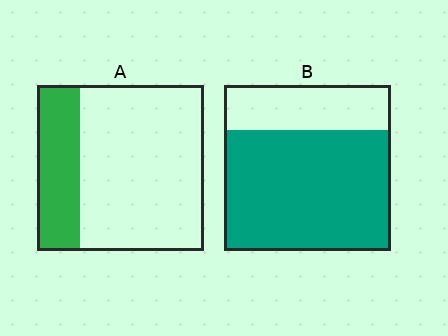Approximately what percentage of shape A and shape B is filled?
A is approximately 25% and B is approximately 75%.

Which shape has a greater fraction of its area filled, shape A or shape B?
Shape B.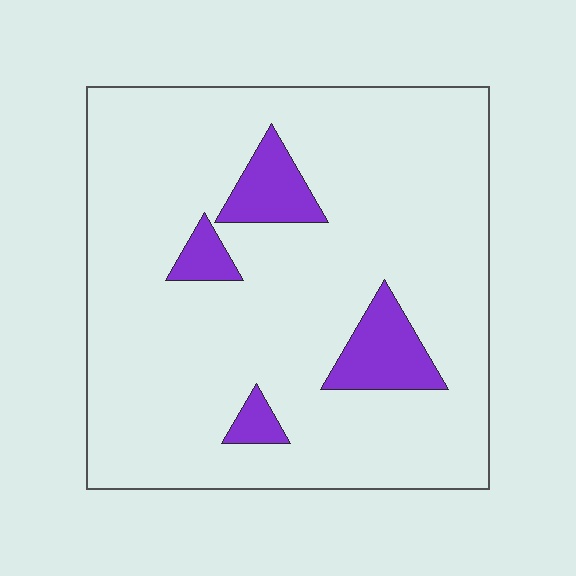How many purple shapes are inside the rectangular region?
4.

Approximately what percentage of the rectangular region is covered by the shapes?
Approximately 10%.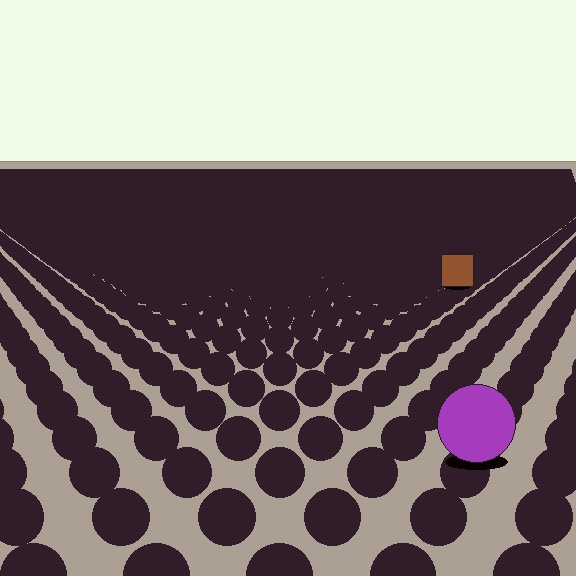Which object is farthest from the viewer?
The brown square is farthest from the viewer. It appears smaller and the ground texture around it is denser.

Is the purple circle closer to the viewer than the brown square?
Yes. The purple circle is closer — you can tell from the texture gradient: the ground texture is coarser near it.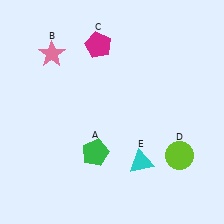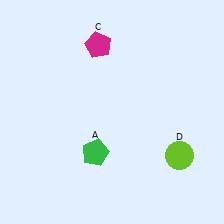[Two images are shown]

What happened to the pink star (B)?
The pink star (B) was removed in Image 2. It was in the top-left area of Image 1.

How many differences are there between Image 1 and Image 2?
There are 2 differences between the two images.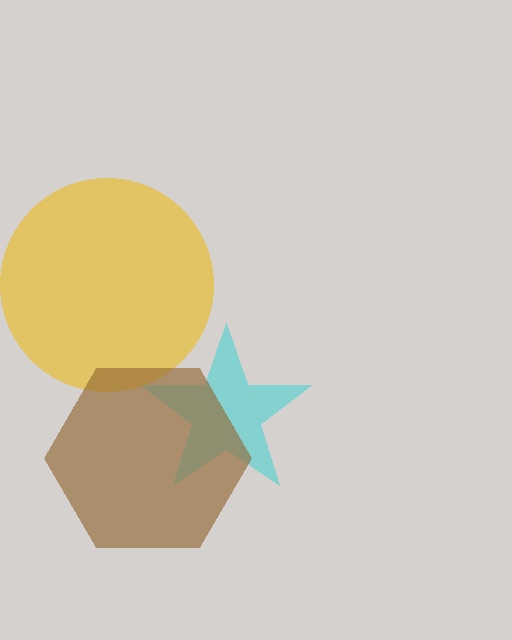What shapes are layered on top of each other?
The layered shapes are: a cyan star, a yellow circle, a brown hexagon.